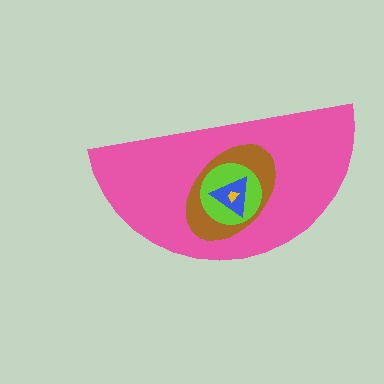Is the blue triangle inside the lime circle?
Yes.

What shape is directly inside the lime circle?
The blue triangle.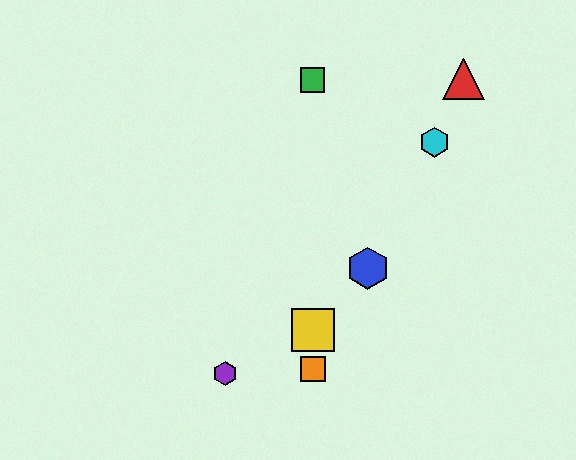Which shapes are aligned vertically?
The green square, the yellow square, the orange square are aligned vertically.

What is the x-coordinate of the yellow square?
The yellow square is at x≈313.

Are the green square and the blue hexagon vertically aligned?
No, the green square is at x≈313 and the blue hexagon is at x≈368.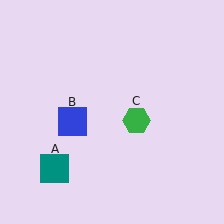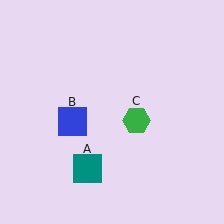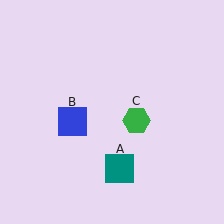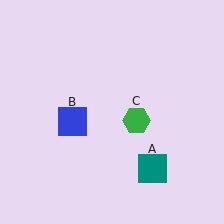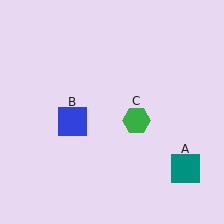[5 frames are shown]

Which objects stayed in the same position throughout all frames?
Blue square (object B) and green hexagon (object C) remained stationary.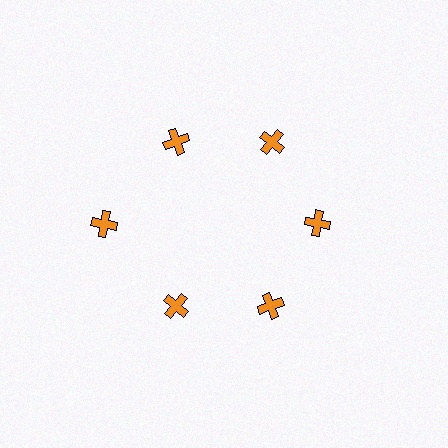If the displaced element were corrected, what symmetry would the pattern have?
It would have 6-fold rotational symmetry — the pattern would map onto itself every 60 degrees.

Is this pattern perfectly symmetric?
No. The 6 orange crosses are arranged in a ring, but one element near the 9 o'clock position is pushed outward from the center, breaking the 6-fold rotational symmetry.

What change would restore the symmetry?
The symmetry would be restored by moving it inward, back onto the ring so that all 6 crosses sit at equal angles and equal distance from the center.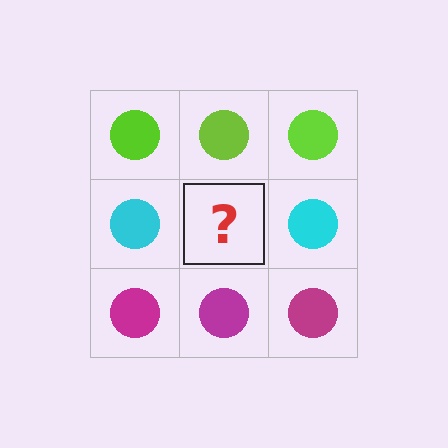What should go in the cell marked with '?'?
The missing cell should contain a cyan circle.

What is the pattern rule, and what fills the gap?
The rule is that each row has a consistent color. The gap should be filled with a cyan circle.